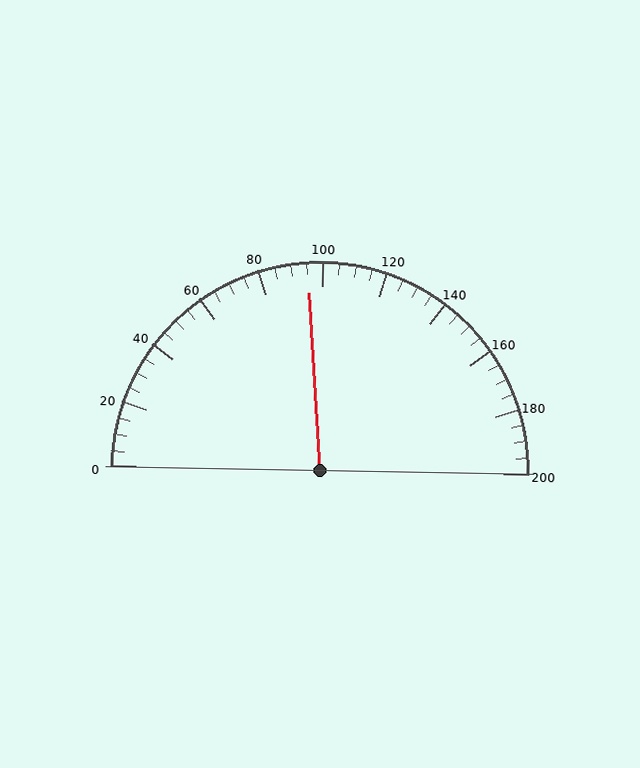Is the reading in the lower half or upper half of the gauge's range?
The reading is in the lower half of the range (0 to 200).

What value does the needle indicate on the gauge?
The needle indicates approximately 95.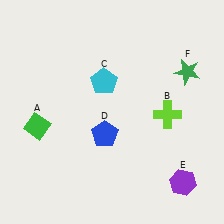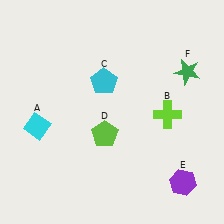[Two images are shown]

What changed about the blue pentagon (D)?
In Image 1, D is blue. In Image 2, it changed to lime.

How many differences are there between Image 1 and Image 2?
There are 2 differences between the two images.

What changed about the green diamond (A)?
In Image 1, A is green. In Image 2, it changed to cyan.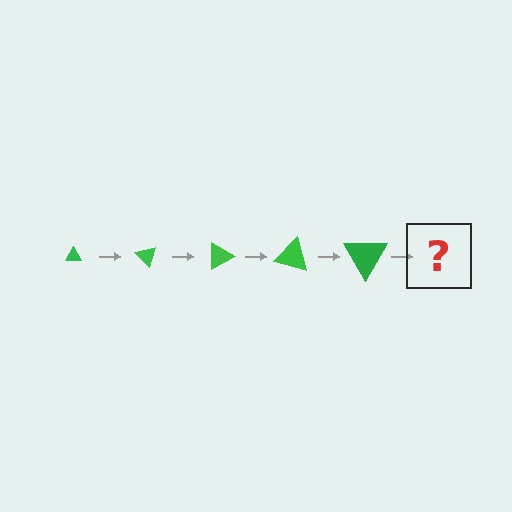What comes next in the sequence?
The next element should be a triangle, larger than the previous one and rotated 225 degrees from the start.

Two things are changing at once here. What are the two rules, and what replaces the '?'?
The two rules are that the triangle grows larger each step and it rotates 45 degrees each step. The '?' should be a triangle, larger than the previous one and rotated 225 degrees from the start.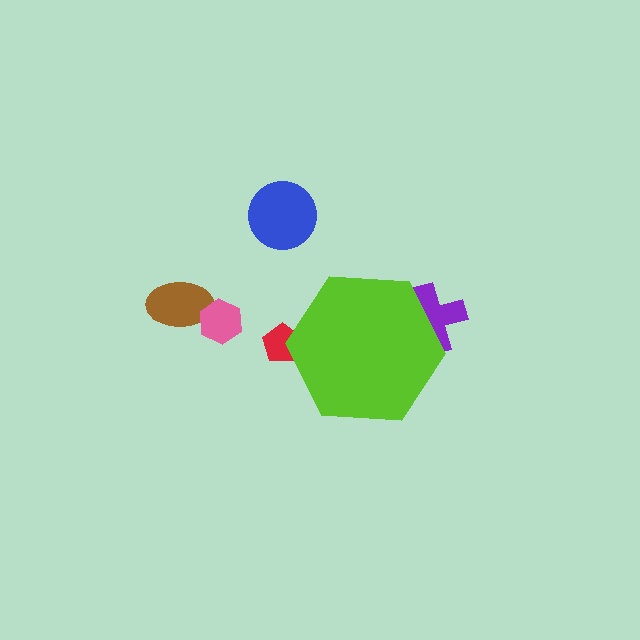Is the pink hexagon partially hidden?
No, the pink hexagon is fully visible.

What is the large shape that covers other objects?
A lime hexagon.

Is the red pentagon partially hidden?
Yes, the red pentagon is partially hidden behind the lime hexagon.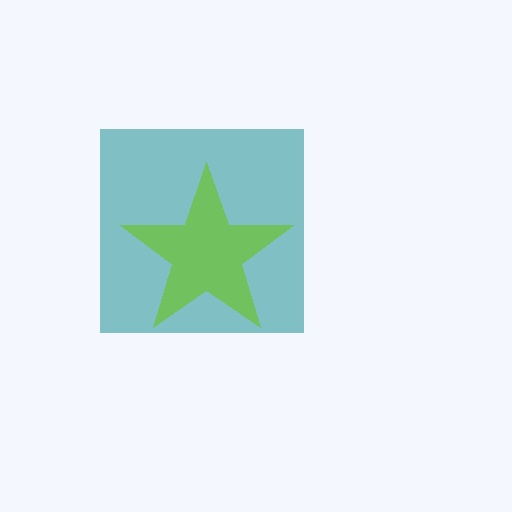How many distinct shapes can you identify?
There are 2 distinct shapes: a teal square, a lime star.